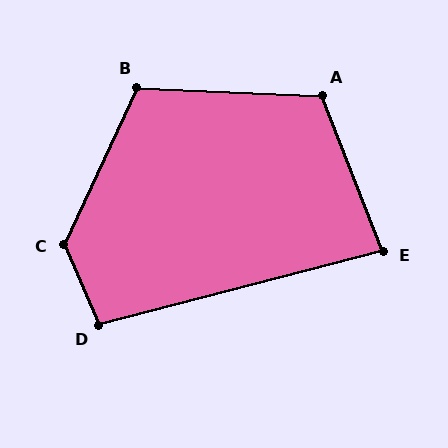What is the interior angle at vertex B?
Approximately 113 degrees (obtuse).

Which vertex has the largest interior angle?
C, at approximately 132 degrees.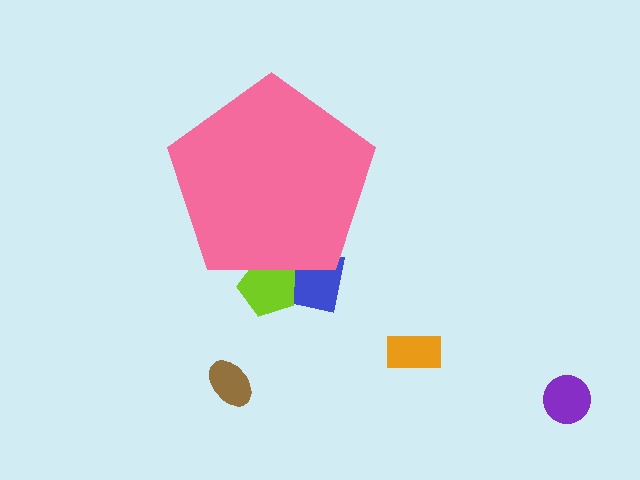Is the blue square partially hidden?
Yes, the blue square is partially hidden behind the pink pentagon.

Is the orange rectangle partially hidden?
No, the orange rectangle is fully visible.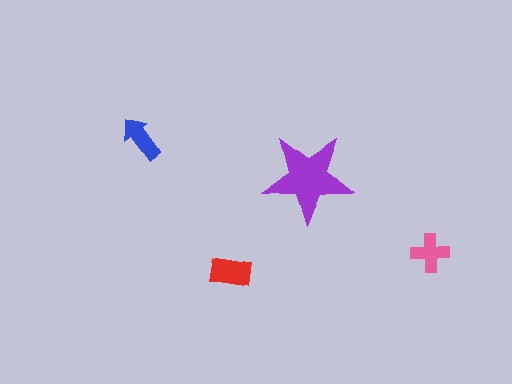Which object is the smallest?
The blue arrow.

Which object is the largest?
The purple star.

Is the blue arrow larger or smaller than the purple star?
Smaller.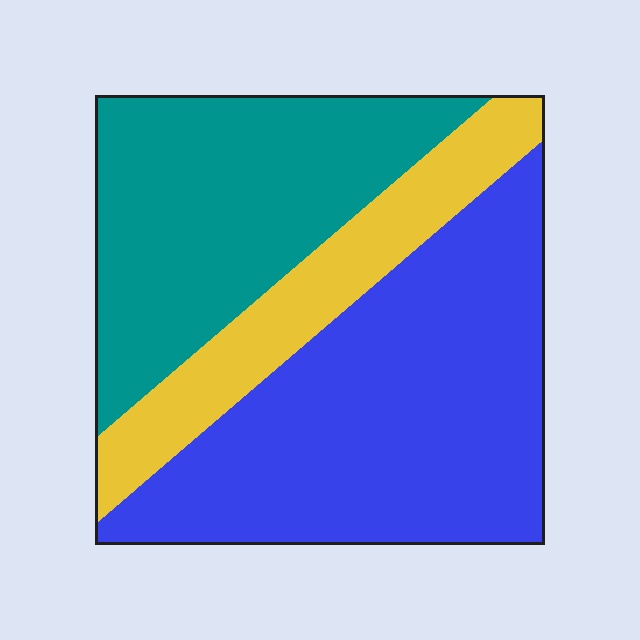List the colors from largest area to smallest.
From largest to smallest: blue, teal, yellow.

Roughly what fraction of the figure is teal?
Teal covers around 35% of the figure.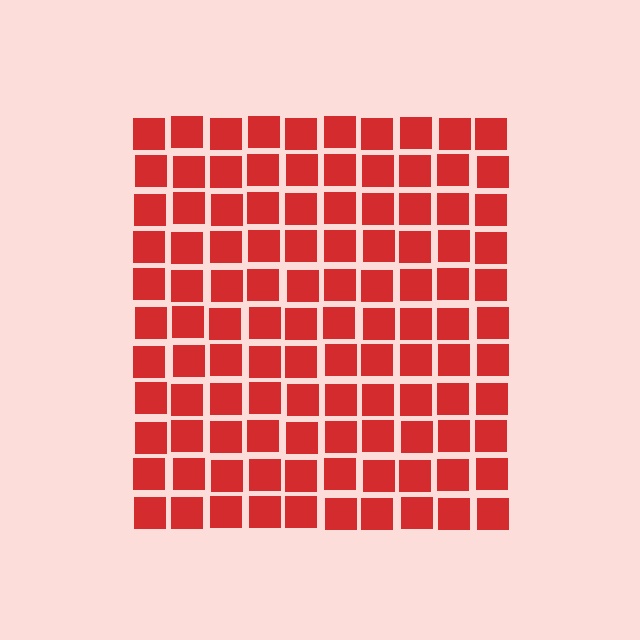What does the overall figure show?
The overall figure shows a square.